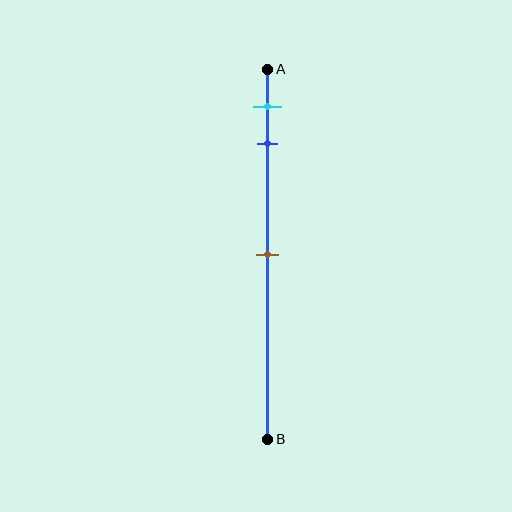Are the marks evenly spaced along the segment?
No, the marks are not evenly spaced.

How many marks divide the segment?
There are 3 marks dividing the segment.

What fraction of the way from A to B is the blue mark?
The blue mark is approximately 20% (0.2) of the way from A to B.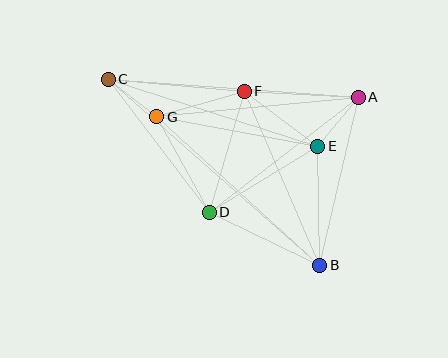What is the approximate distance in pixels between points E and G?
The distance between E and G is approximately 164 pixels.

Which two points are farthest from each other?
Points B and C are farthest from each other.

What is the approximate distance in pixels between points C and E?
The distance between C and E is approximately 220 pixels.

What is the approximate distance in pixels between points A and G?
The distance between A and G is approximately 203 pixels.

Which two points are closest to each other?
Points C and G are closest to each other.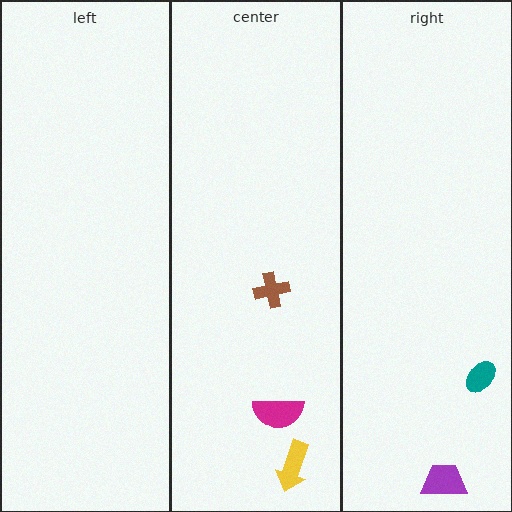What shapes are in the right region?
The teal ellipse, the purple trapezoid.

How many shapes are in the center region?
3.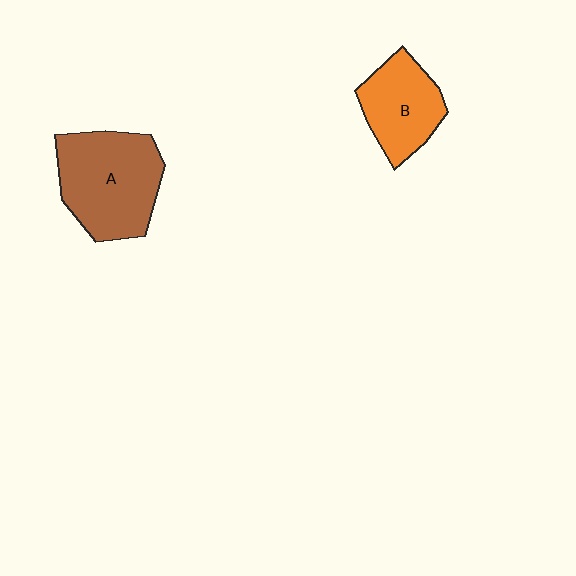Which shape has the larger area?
Shape A (brown).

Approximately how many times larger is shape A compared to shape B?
Approximately 1.5 times.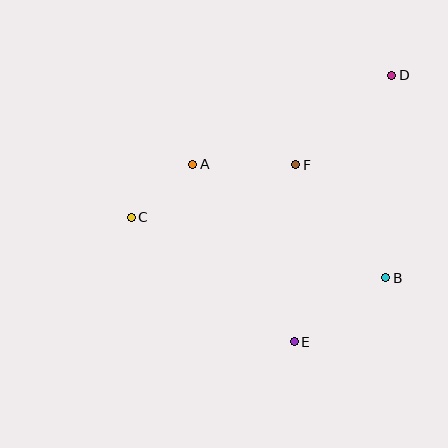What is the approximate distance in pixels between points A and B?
The distance between A and B is approximately 224 pixels.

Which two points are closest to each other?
Points A and C are closest to each other.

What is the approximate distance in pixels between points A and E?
The distance between A and E is approximately 205 pixels.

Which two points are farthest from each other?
Points C and D are farthest from each other.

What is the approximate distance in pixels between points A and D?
The distance between A and D is approximately 218 pixels.